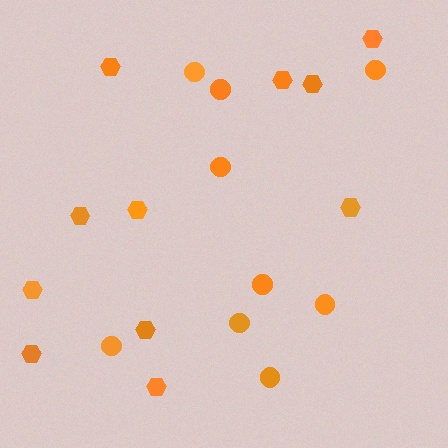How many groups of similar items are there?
There are 2 groups: one group of circles (9) and one group of hexagons (11).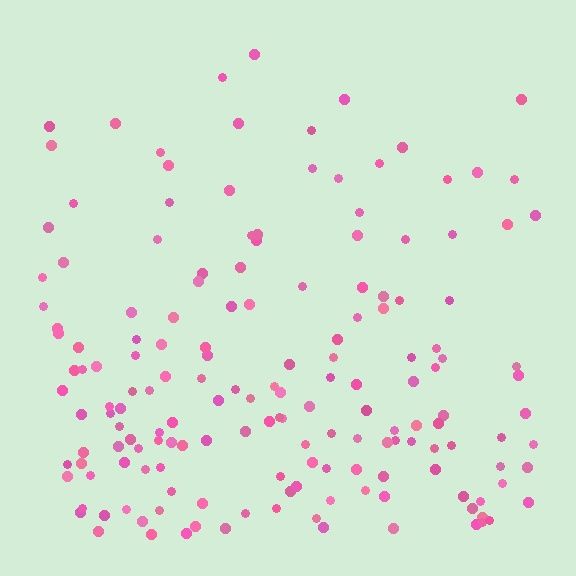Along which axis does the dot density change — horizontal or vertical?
Vertical.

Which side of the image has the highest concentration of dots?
The bottom.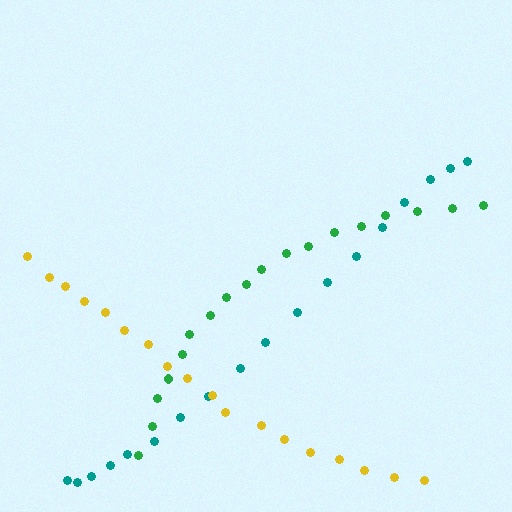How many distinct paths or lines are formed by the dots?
There are 3 distinct paths.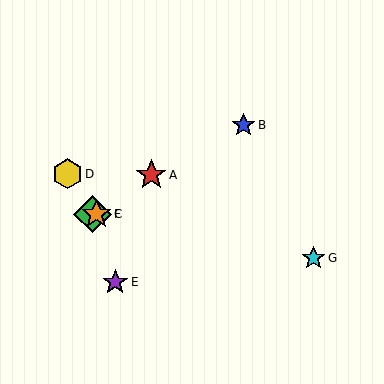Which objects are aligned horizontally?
Objects C, F are aligned horizontally.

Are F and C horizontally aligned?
Yes, both are at y≈214.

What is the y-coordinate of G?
Object G is at y≈258.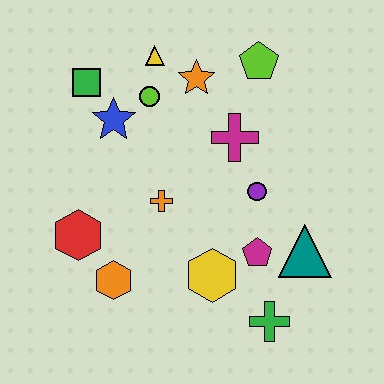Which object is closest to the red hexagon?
The orange hexagon is closest to the red hexagon.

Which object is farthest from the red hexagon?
The lime pentagon is farthest from the red hexagon.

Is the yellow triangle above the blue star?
Yes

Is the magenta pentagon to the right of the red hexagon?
Yes